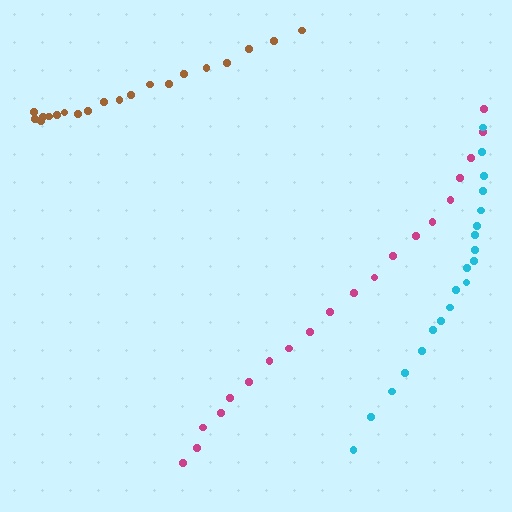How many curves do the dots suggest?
There are 3 distinct paths.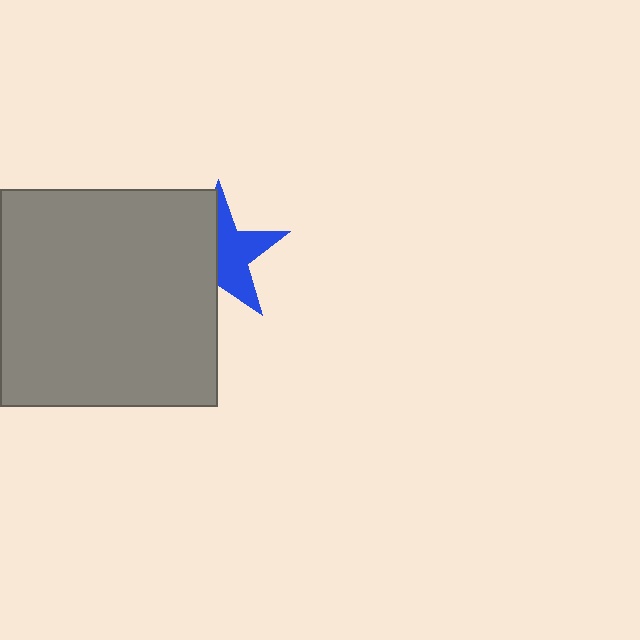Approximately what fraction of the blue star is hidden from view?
Roughly 48% of the blue star is hidden behind the gray square.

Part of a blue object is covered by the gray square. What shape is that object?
It is a star.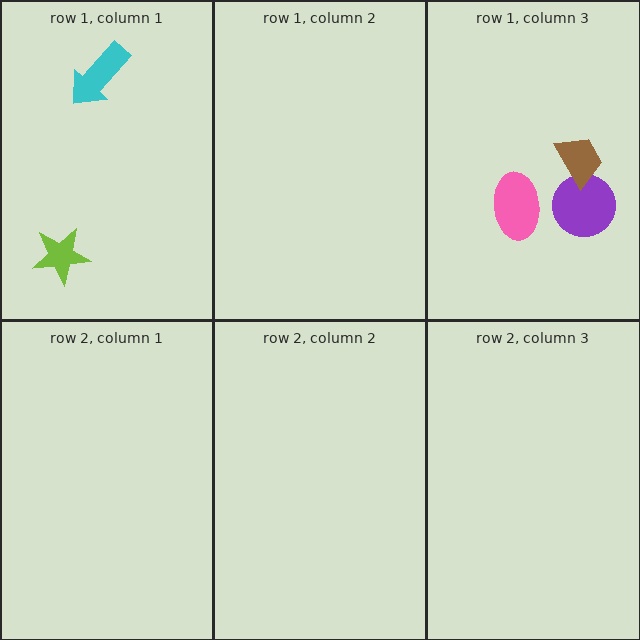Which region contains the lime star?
The row 1, column 1 region.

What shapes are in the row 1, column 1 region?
The lime star, the cyan arrow.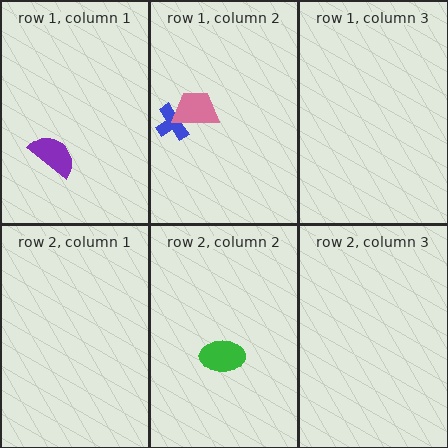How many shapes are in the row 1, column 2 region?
2.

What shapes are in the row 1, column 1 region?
The purple semicircle.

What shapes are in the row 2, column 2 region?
The green ellipse.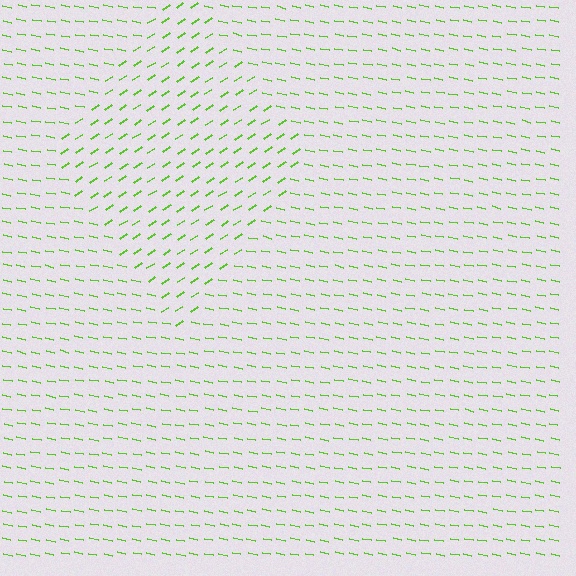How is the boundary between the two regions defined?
The boundary is defined purely by a change in line orientation (approximately 45 degrees difference). All lines are the same color and thickness.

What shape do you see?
I see a diamond.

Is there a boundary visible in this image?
Yes, there is a texture boundary formed by a change in line orientation.